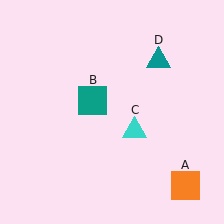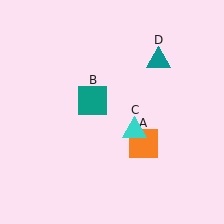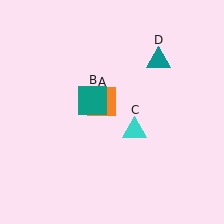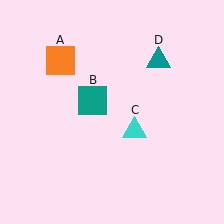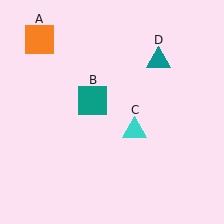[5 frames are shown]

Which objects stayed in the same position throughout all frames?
Teal square (object B) and cyan triangle (object C) and teal triangle (object D) remained stationary.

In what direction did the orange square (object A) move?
The orange square (object A) moved up and to the left.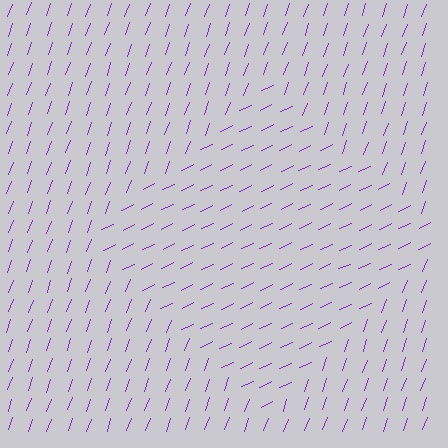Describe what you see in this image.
The image is filled with small purple line segments. A diamond region in the image has lines oriented differently from the surrounding lines, creating a visible texture boundary.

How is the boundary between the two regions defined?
The boundary is defined purely by a change in line orientation (approximately 45 degrees difference). All lines are the same color and thickness.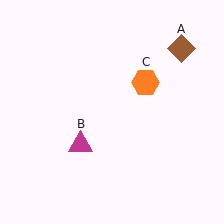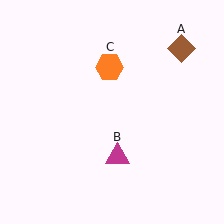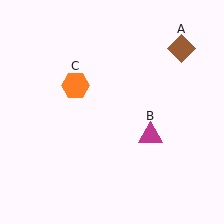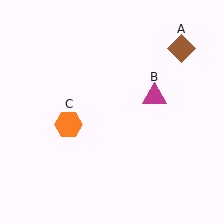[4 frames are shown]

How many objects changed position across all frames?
2 objects changed position: magenta triangle (object B), orange hexagon (object C).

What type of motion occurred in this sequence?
The magenta triangle (object B), orange hexagon (object C) rotated counterclockwise around the center of the scene.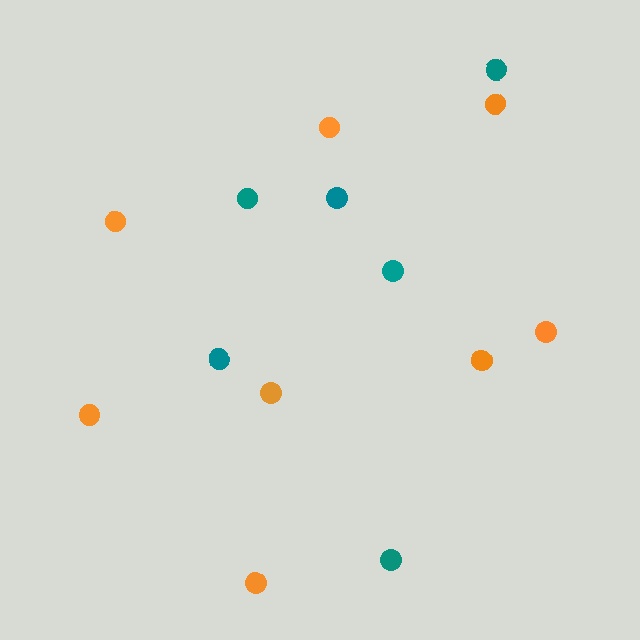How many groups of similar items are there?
There are 2 groups: one group of teal circles (6) and one group of orange circles (8).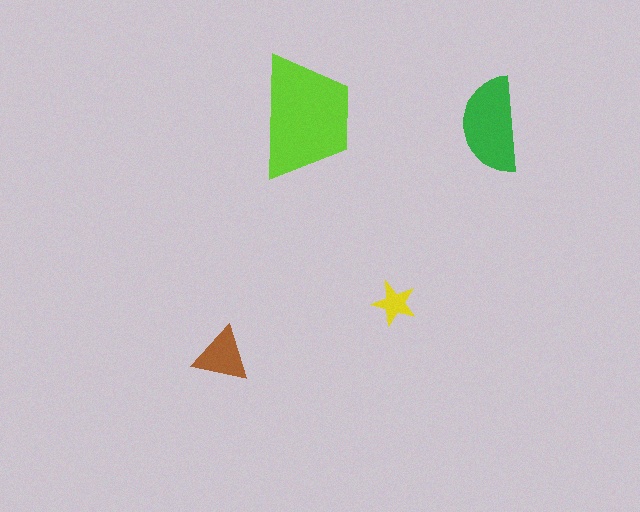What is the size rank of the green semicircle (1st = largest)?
2nd.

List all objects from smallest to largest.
The yellow star, the brown triangle, the green semicircle, the lime trapezoid.